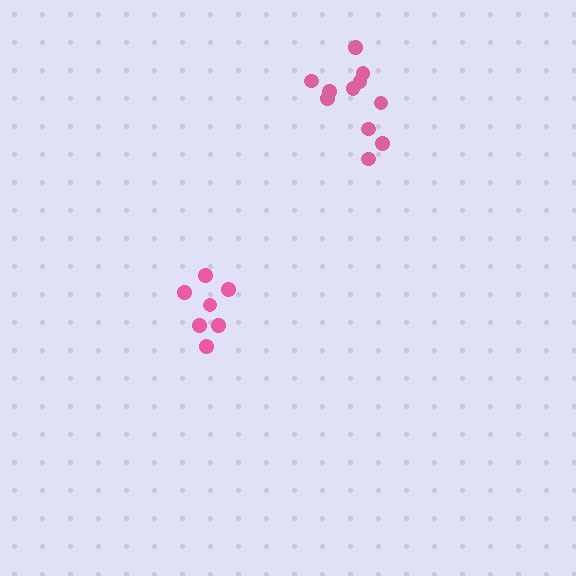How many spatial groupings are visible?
There are 2 spatial groupings.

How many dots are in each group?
Group 1: 7 dots, Group 2: 11 dots (18 total).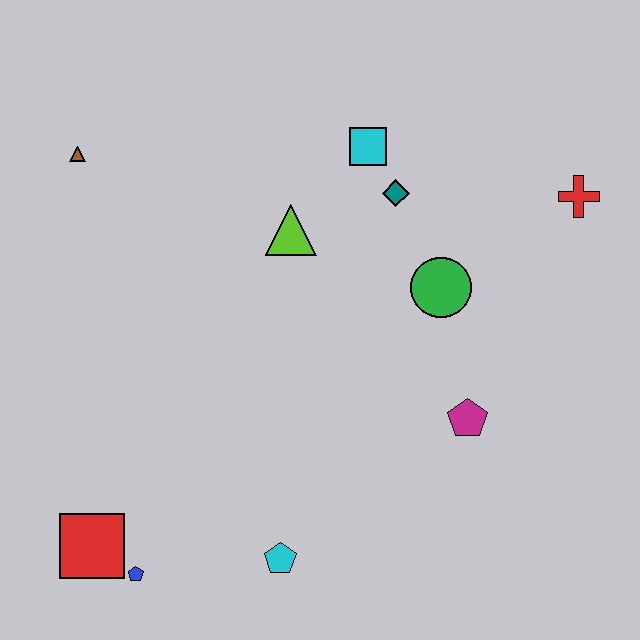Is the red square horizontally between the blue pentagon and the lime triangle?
No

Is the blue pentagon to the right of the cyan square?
No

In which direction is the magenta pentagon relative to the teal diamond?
The magenta pentagon is below the teal diamond.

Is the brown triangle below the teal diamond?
No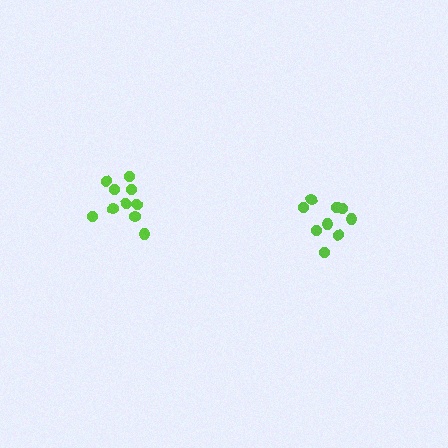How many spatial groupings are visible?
There are 2 spatial groupings.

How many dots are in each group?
Group 1: 10 dots, Group 2: 9 dots (19 total).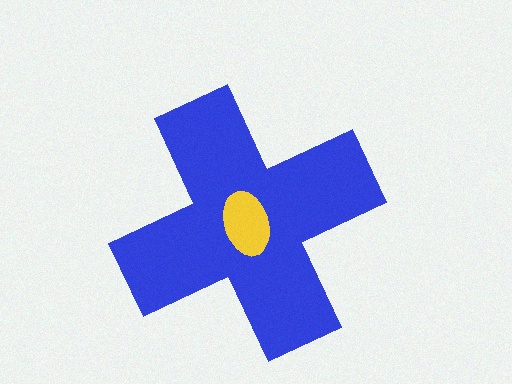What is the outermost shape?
The blue cross.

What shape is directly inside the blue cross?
The yellow ellipse.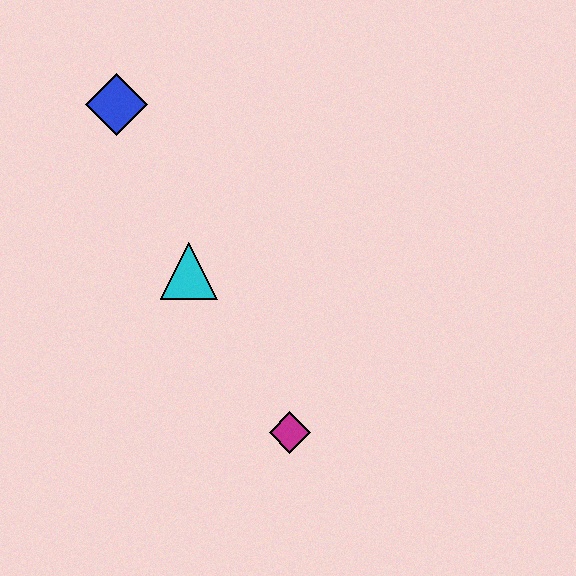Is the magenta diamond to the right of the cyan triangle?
Yes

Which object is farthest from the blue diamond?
The magenta diamond is farthest from the blue diamond.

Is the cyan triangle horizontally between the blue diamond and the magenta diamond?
Yes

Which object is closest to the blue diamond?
The cyan triangle is closest to the blue diamond.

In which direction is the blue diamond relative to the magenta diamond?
The blue diamond is above the magenta diamond.